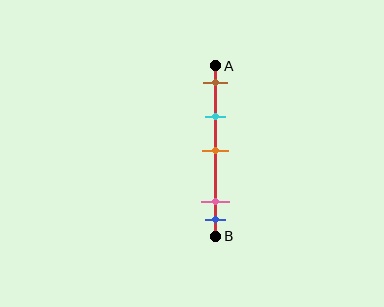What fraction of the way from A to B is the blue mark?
The blue mark is approximately 90% (0.9) of the way from A to B.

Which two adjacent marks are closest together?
The pink and blue marks are the closest adjacent pair.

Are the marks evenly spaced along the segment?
No, the marks are not evenly spaced.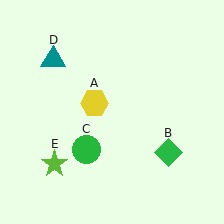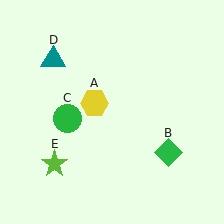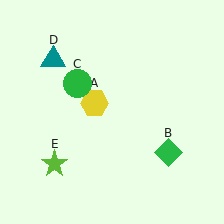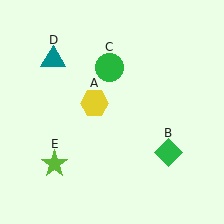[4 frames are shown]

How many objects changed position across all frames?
1 object changed position: green circle (object C).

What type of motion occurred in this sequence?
The green circle (object C) rotated clockwise around the center of the scene.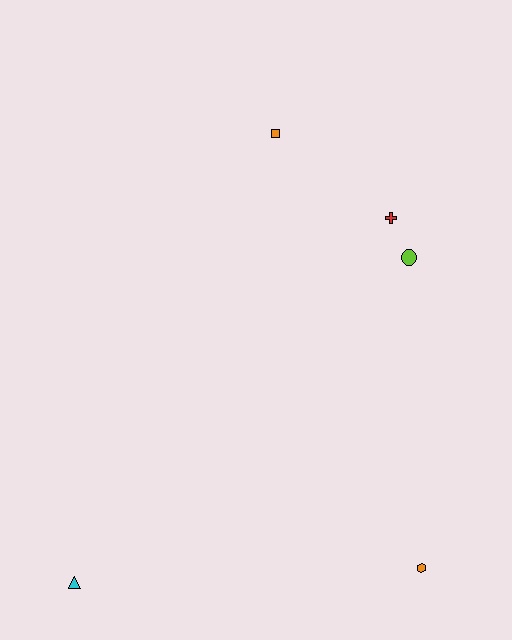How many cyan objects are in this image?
There is 1 cyan object.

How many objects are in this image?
There are 5 objects.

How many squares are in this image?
There is 1 square.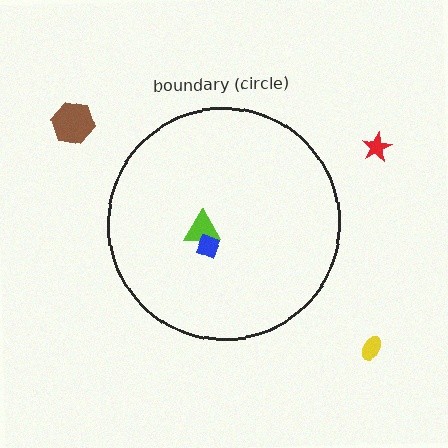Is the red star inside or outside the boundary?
Outside.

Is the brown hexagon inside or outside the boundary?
Outside.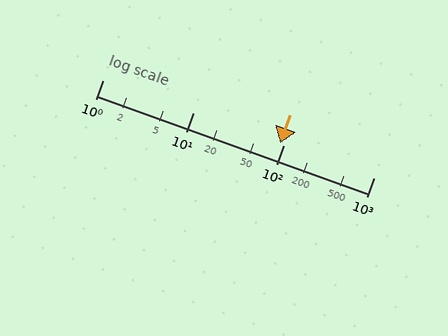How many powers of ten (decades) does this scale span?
The scale spans 3 decades, from 1 to 1000.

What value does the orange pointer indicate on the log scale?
The pointer indicates approximately 92.